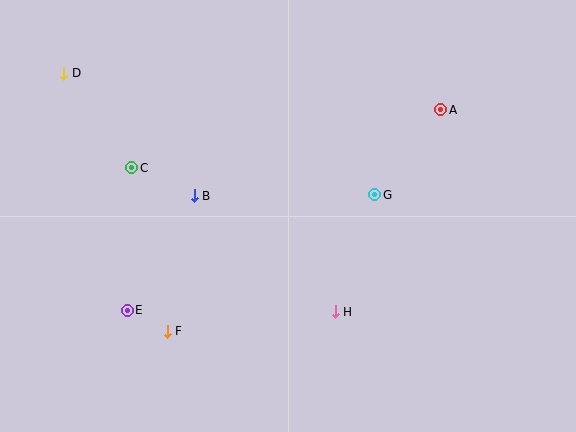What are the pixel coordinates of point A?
Point A is at (441, 110).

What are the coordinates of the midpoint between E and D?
The midpoint between E and D is at (96, 192).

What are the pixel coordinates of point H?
Point H is at (335, 312).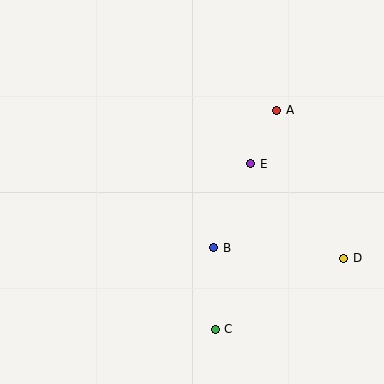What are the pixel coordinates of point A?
Point A is at (277, 110).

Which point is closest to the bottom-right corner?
Point D is closest to the bottom-right corner.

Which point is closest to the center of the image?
Point B at (214, 248) is closest to the center.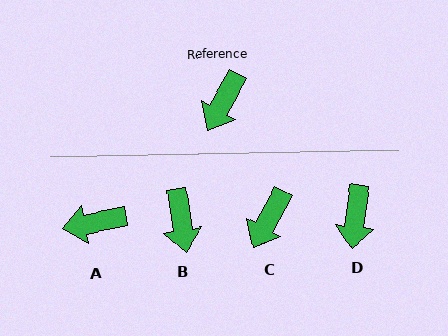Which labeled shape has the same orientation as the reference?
C.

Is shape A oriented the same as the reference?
No, it is off by about 51 degrees.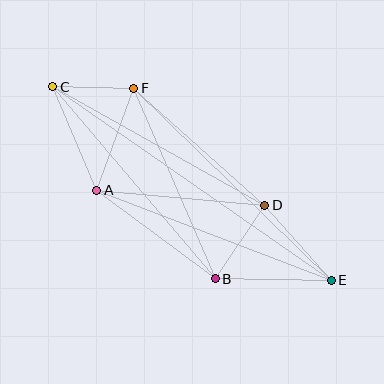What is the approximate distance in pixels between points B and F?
The distance between B and F is approximately 208 pixels.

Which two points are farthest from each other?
Points C and E are farthest from each other.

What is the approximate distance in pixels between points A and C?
The distance between A and C is approximately 112 pixels.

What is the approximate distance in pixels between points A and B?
The distance between A and B is approximately 148 pixels.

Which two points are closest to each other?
Points C and F are closest to each other.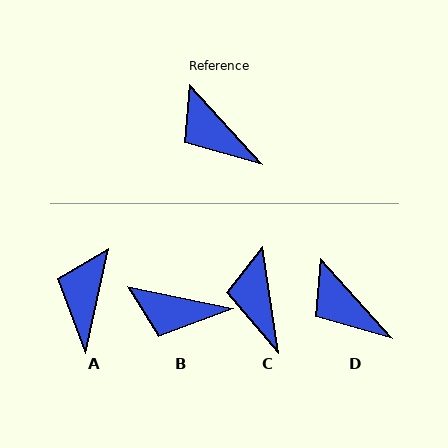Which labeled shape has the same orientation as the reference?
D.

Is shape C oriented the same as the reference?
No, it is off by about 33 degrees.